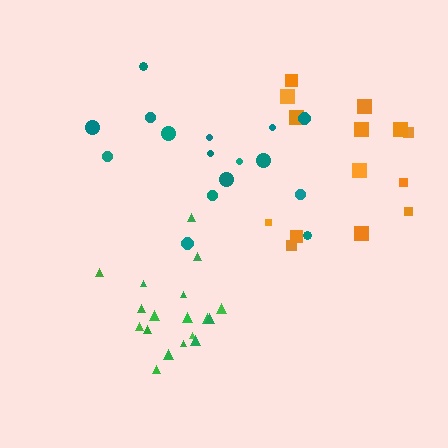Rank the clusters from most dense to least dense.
green, teal, orange.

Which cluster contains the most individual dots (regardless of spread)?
Green (18).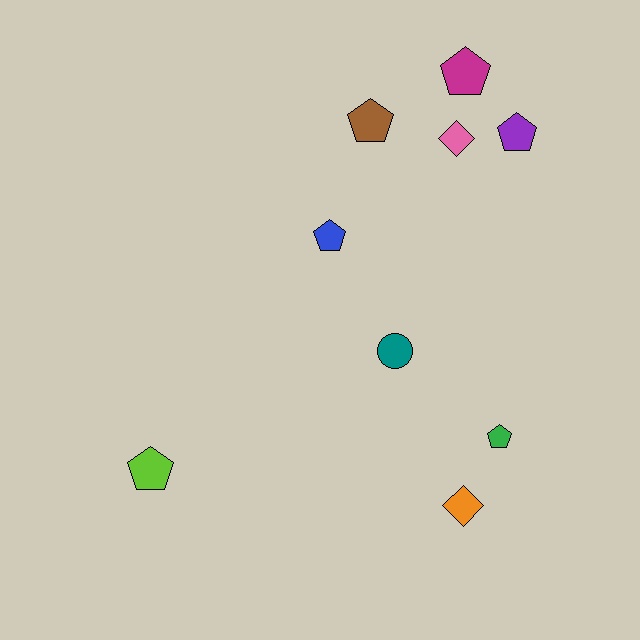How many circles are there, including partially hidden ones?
There is 1 circle.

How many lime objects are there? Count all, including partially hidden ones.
There is 1 lime object.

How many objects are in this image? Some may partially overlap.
There are 9 objects.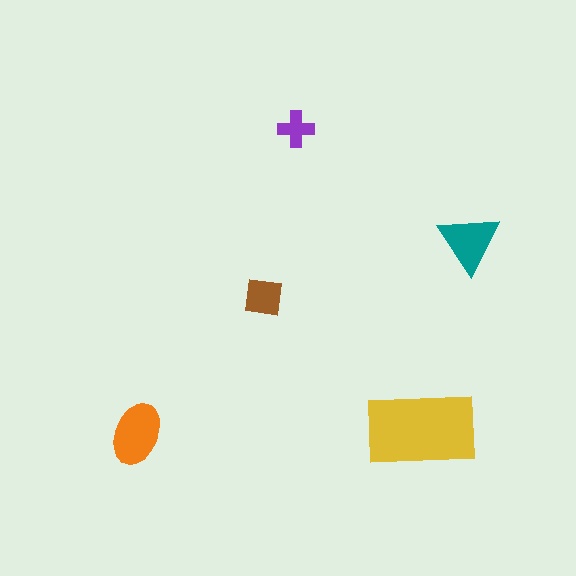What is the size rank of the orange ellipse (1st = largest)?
2nd.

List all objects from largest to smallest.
The yellow rectangle, the orange ellipse, the teal triangle, the brown square, the purple cross.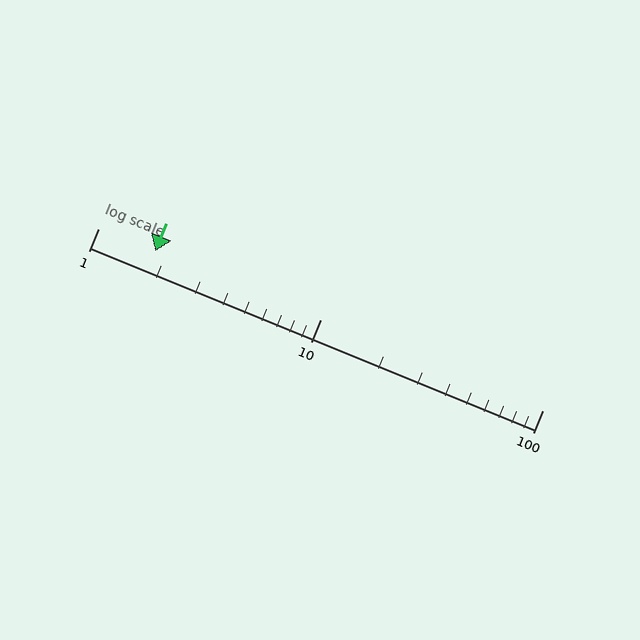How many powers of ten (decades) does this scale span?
The scale spans 2 decades, from 1 to 100.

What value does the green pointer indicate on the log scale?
The pointer indicates approximately 1.8.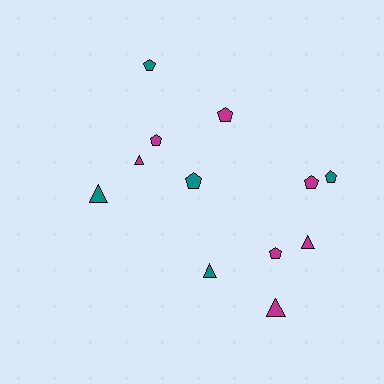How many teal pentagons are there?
There are 3 teal pentagons.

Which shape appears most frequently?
Pentagon, with 7 objects.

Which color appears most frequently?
Magenta, with 7 objects.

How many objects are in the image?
There are 12 objects.